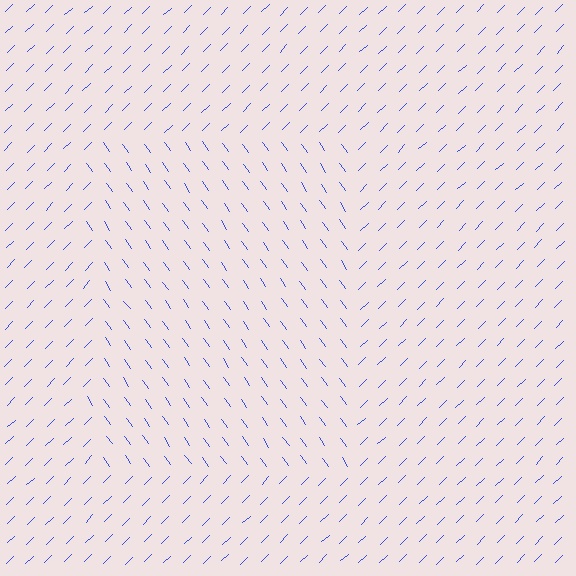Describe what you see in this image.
The image is filled with small blue line segments. A rectangle region in the image has lines oriented differently from the surrounding lines, creating a visible texture boundary.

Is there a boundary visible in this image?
Yes, there is a texture boundary formed by a change in line orientation.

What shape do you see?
I see a rectangle.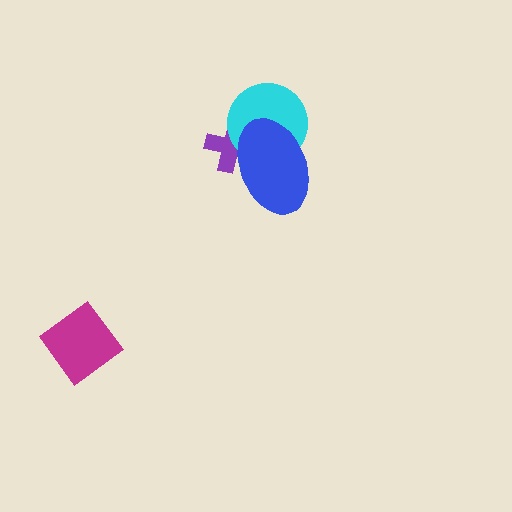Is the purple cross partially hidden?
Yes, it is partially covered by another shape.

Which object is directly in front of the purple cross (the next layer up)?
The cyan circle is directly in front of the purple cross.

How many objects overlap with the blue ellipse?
2 objects overlap with the blue ellipse.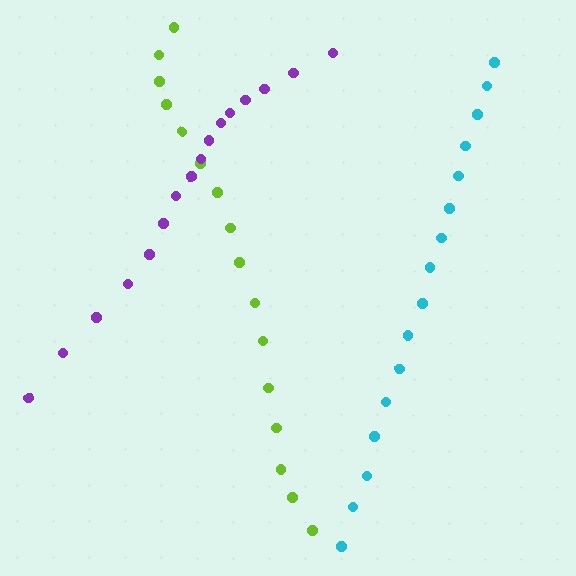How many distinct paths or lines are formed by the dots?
There are 3 distinct paths.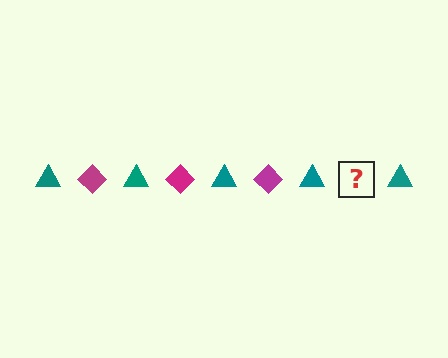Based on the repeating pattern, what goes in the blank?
The blank should be a magenta diamond.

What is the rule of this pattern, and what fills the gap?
The rule is that the pattern alternates between teal triangle and magenta diamond. The gap should be filled with a magenta diamond.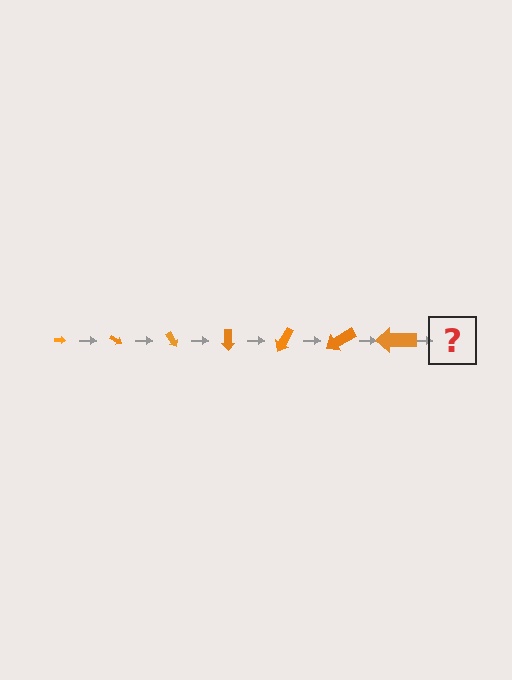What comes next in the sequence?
The next element should be an arrow, larger than the previous one and rotated 210 degrees from the start.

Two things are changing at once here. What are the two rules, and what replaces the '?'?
The two rules are that the arrow grows larger each step and it rotates 30 degrees each step. The '?' should be an arrow, larger than the previous one and rotated 210 degrees from the start.